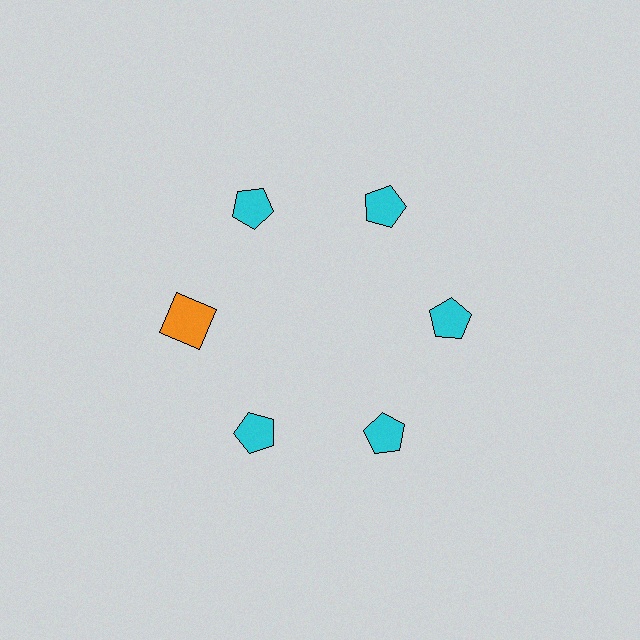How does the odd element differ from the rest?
It differs in both color (orange instead of cyan) and shape (square instead of pentagon).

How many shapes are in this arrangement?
There are 6 shapes arranged in a ring pattern.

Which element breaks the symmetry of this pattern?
The orange square at roughly the 9 o'clock position breaks the symmetry. All other shapes are cyan pentagons.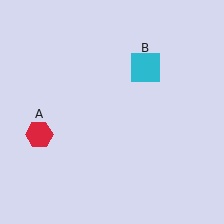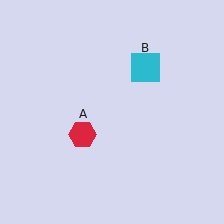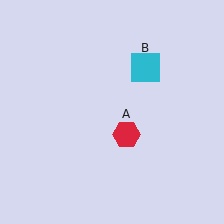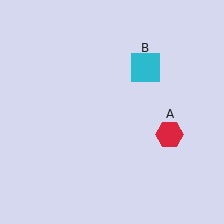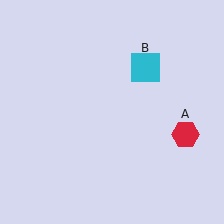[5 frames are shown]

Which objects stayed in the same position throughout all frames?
Cyan square (object B) remained stationary.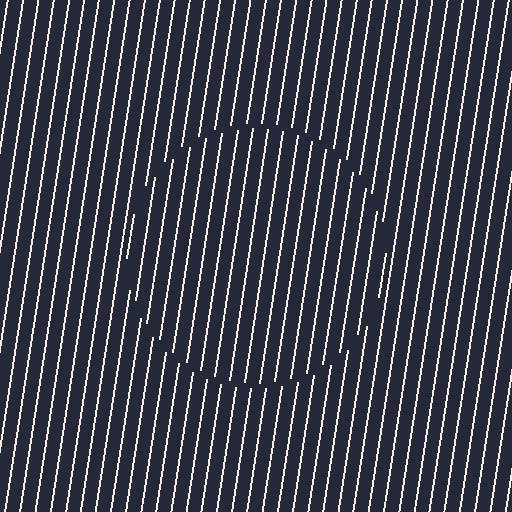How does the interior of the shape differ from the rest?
The interior of the shape contains the same grating, shifted by half a period — the contour is defined by the phase discontinuity where line-ends from the inner and outer gratings abut.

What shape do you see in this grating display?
An illusory circle. The interior of the shape contains the same grating, shifted by half a period — the contour is defined by the phase discontinuity where line-ends from the inner and outer gratings abut.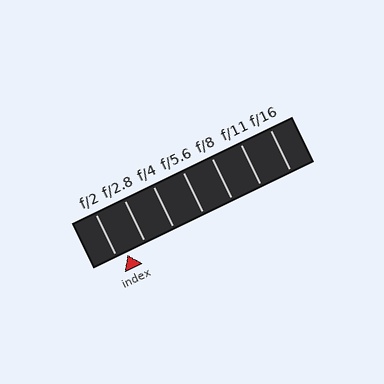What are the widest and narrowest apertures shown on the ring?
The widest aperture shown is f/2 and the narrowest is f/16.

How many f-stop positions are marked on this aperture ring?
There are 7 f-stop positions marked.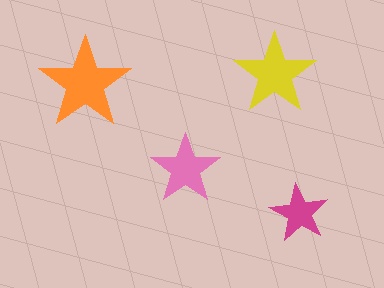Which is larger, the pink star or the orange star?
The orange one.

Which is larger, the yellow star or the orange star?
The orange one.